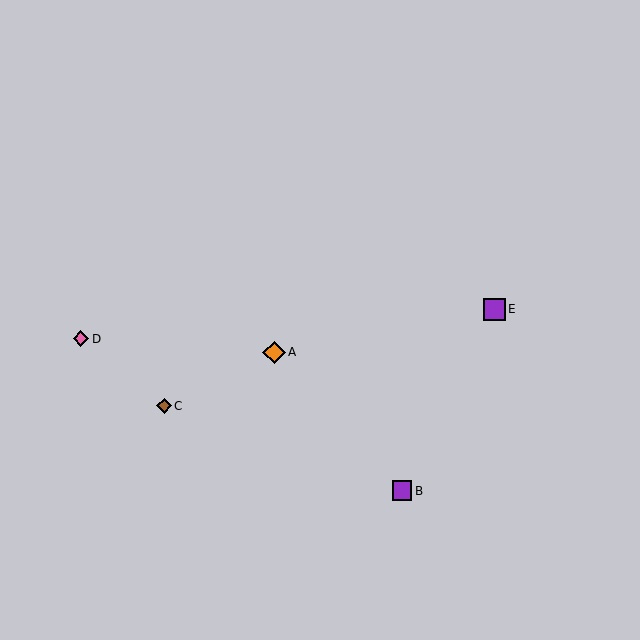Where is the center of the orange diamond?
The center of the orange diamond is at (274, 352).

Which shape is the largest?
The orange diamond (labeled A) is the largest.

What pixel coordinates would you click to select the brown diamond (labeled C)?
Click at (164, 406) to select the brown diamond C.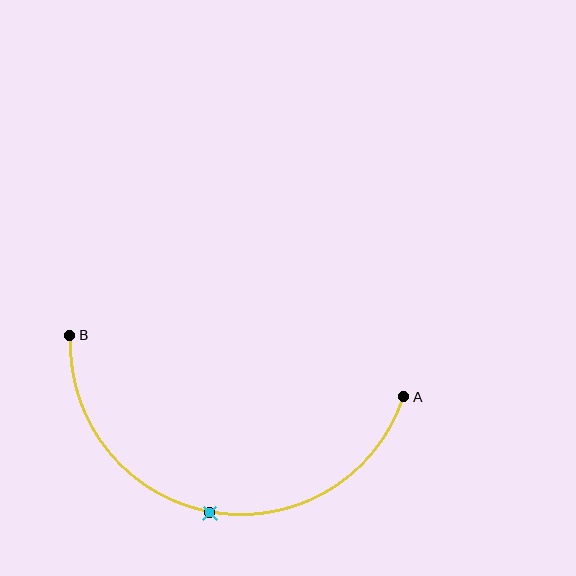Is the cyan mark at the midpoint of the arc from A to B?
Yes. The cyan mark lies on the arc at equal arc-length from both A and B — it is the arc midpoint.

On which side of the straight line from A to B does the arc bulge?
The arc bulges below the straight line connecting A and B.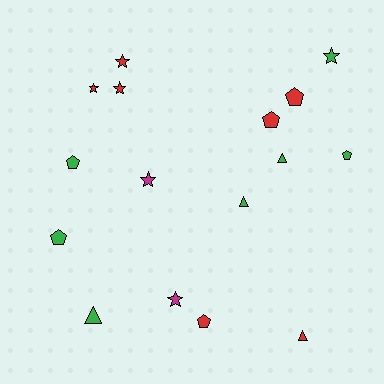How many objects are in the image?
There are 16 objects.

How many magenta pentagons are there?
There are no magenta pentagons.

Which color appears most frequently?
Red, with 7 objects.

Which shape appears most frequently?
Star, with 6 objects.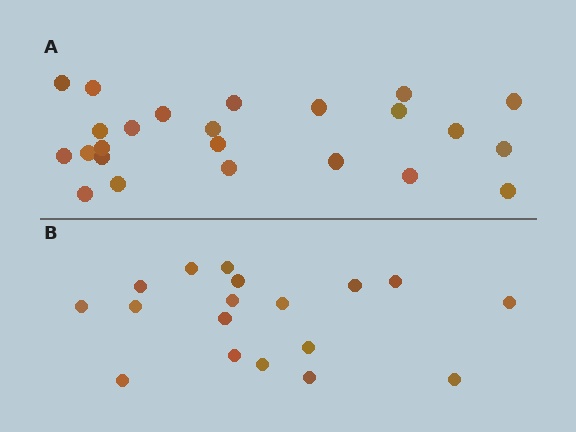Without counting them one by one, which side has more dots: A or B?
Region A (the top region) has more dots.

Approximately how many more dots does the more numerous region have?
Region A has about 6 more dots than region B.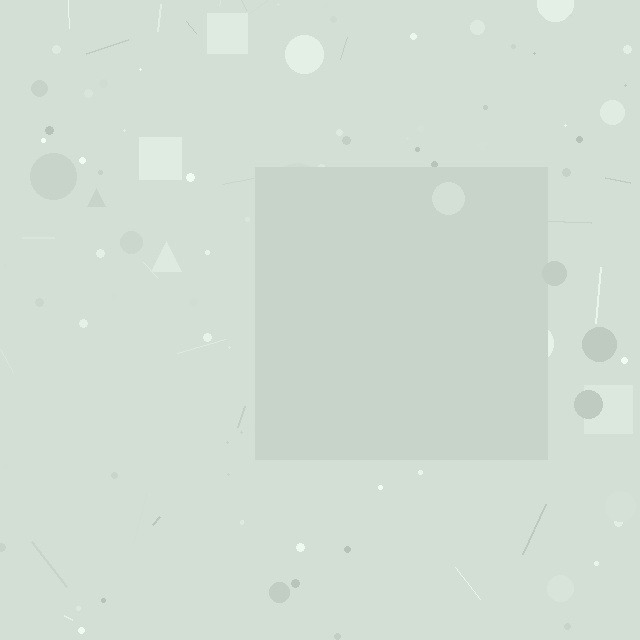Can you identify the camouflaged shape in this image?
The camouflaged shape is a square.